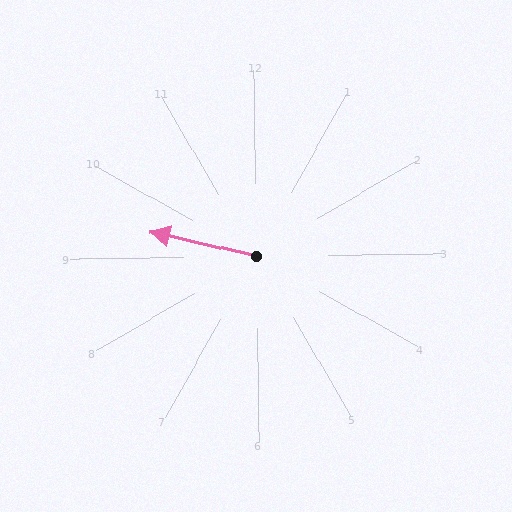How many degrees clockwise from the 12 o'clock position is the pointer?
Approximately 284 degrees.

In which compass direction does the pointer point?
West.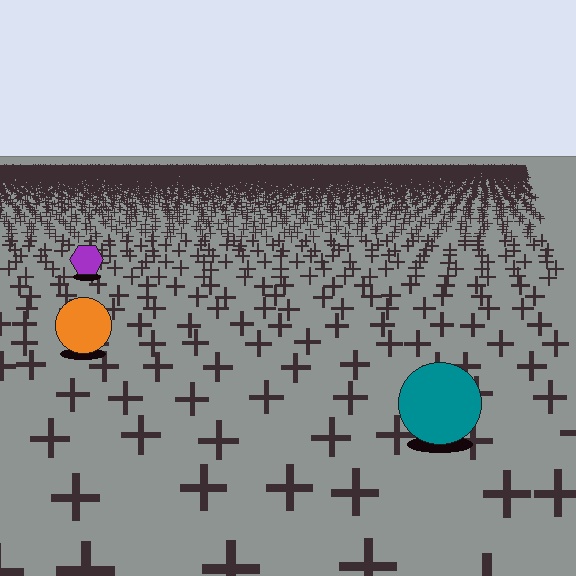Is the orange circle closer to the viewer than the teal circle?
No. The teal circle is closer — you can tell from the texture gradient: the ground texture is coarser near it.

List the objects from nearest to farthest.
From nearest to farthest: the teal circle, the orange circle, the purple hexagon.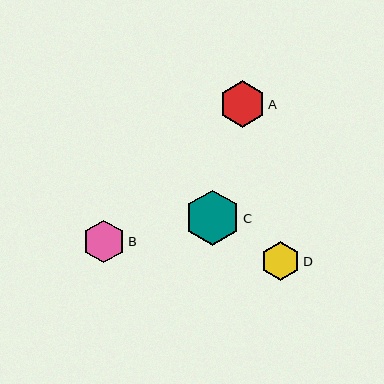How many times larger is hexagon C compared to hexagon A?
Hexagon C is approximately 1.2 times the size of hexagon A.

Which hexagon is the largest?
Hexagon C is the largest with a size of approximately 55 pixels.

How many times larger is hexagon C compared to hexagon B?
Hexagon C is approximately 1.3 times the size of hexagon B.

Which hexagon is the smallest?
Hexagon D is the smallest with a size of approximately 39 pixels.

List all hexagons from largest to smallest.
From largest to smallest: C, A, B, D.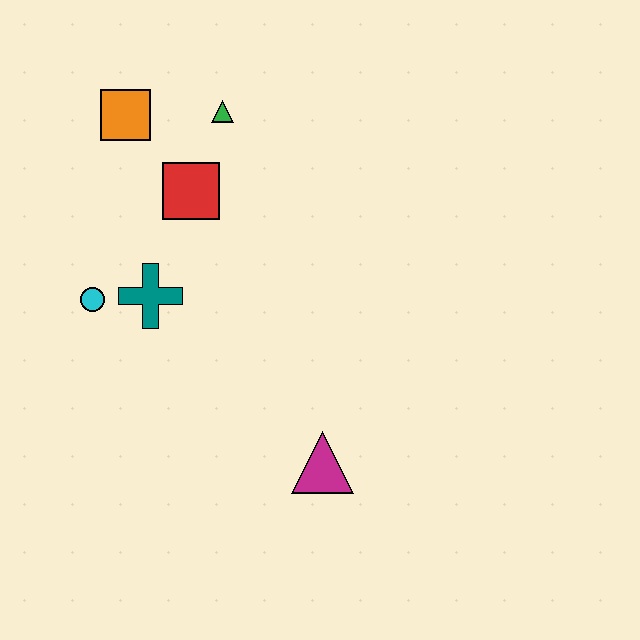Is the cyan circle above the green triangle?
No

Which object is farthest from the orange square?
The magenta triangle is farthest from the orange square.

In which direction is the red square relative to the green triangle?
The red square is below the green triangle.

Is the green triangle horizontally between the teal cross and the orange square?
No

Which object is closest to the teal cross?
The cyan circle is closest to the teal cross.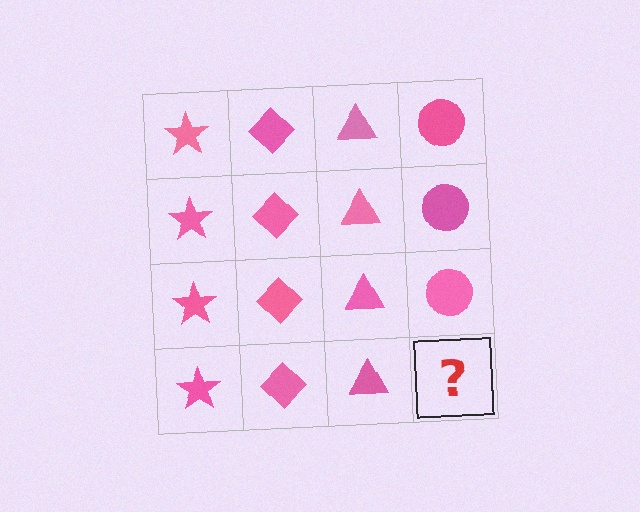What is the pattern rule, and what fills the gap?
The rule is that each column has a consistent shape. The gap should be filled with a pink circle.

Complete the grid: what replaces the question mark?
The question mark should be replaced with a pink circle.